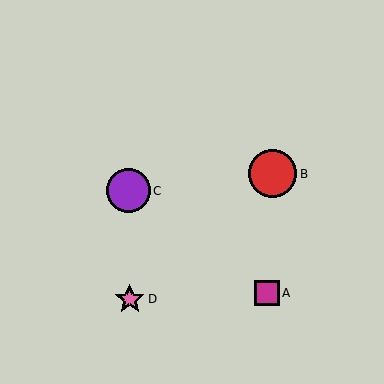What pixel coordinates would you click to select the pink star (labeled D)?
Click at (130, 299) to select the pink star D.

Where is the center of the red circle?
The center of the red circle is at (273, 174).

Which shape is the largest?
The red circle (labeled B) is the largest.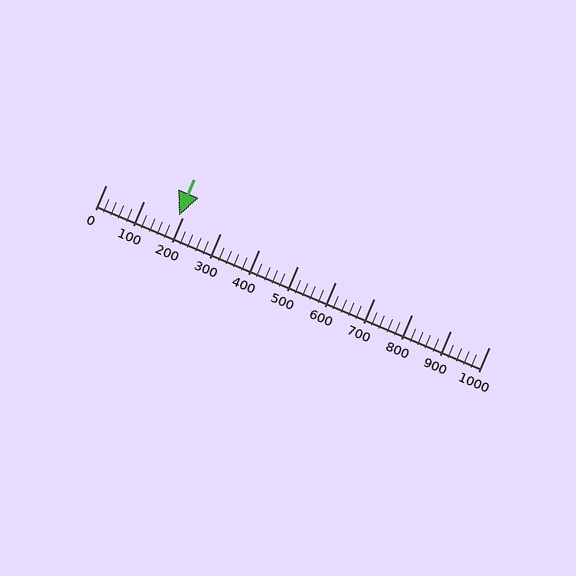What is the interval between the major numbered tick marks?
The major tick marks are spaced 100 units apart.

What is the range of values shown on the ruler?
The ruler shows values from 0 to 1000.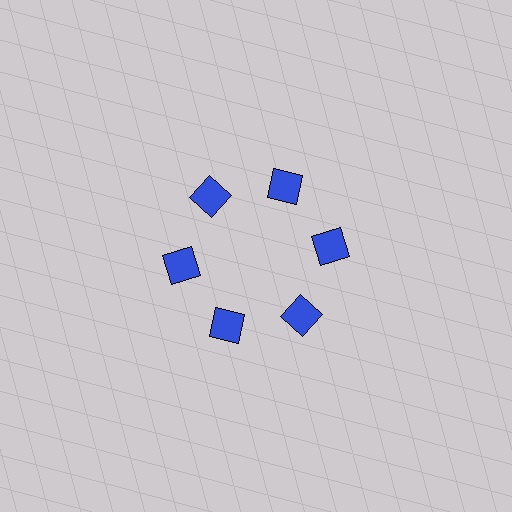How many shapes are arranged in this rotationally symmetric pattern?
There are 6 shapes, arranged in 6 groups of 1.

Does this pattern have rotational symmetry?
Yes, this pattern has 6-fold rotational symmetry. It looks the same after rotating 60 degrees around the center.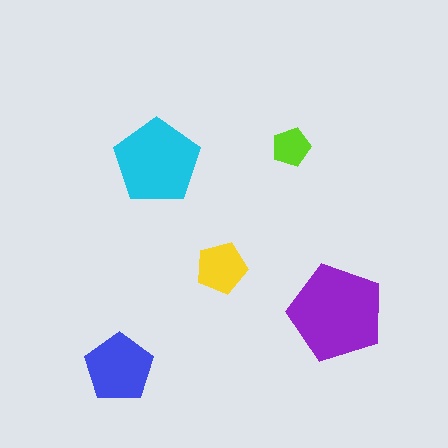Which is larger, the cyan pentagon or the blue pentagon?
The cyan one.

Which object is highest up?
The lime pentagon is topmost.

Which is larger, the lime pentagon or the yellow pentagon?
The yellow one.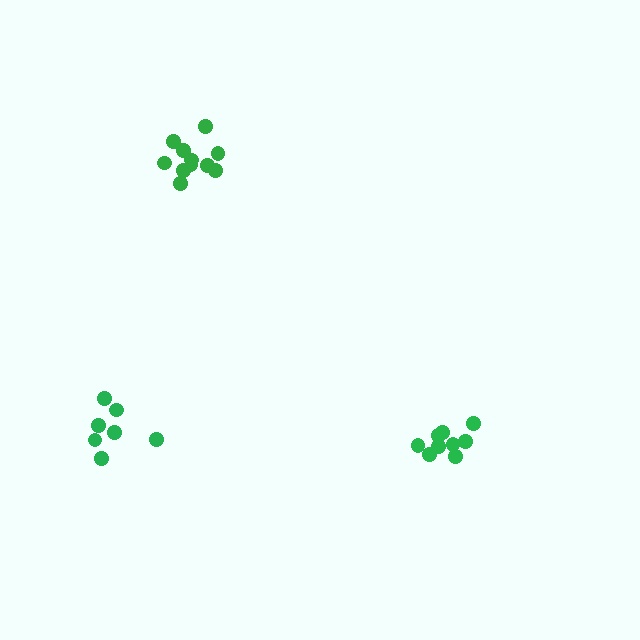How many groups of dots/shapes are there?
There are 3 groups.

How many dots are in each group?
Group 1: 11 dots, Group 2: 7 dots, Group 3: 9 dots (27 total).